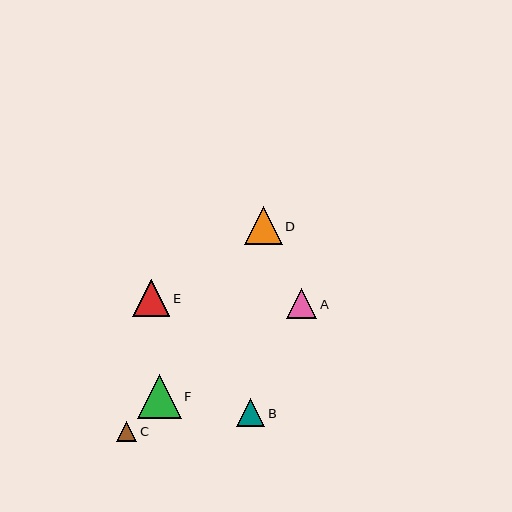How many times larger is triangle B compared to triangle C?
Triangle B is approximately 1.4 times the size of triangle C.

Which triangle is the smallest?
Triangle C is the smallest with a size of approximately 20 pixels.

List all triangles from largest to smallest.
From largest to smallest: F, D, E, A, B, C.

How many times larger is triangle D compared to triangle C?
Triangle D is approximately 1.9 times the size of triangle C.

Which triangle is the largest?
Triangle F is the largest with a size of approximately 44 pixels.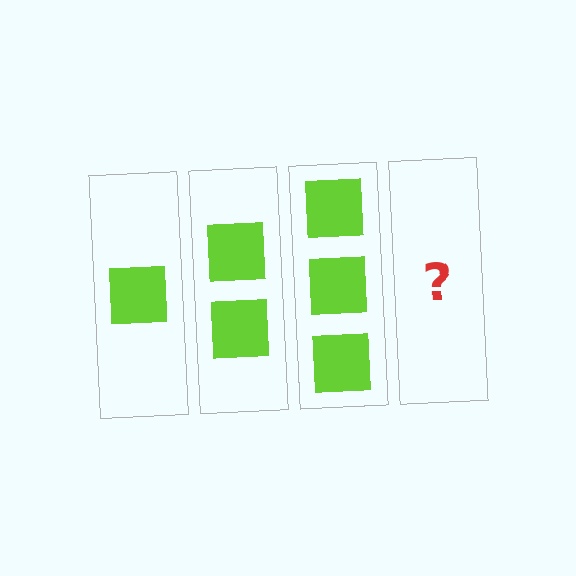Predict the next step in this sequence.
The next step is 4 squares.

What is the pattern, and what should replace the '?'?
The pattern is that each step adds one more square. The '?' should be 4 squares.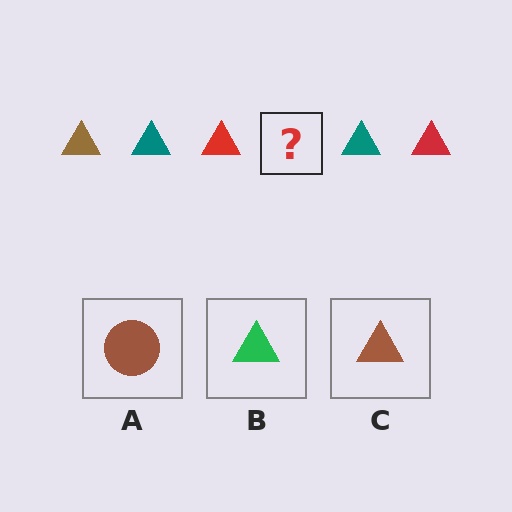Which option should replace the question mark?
Option C.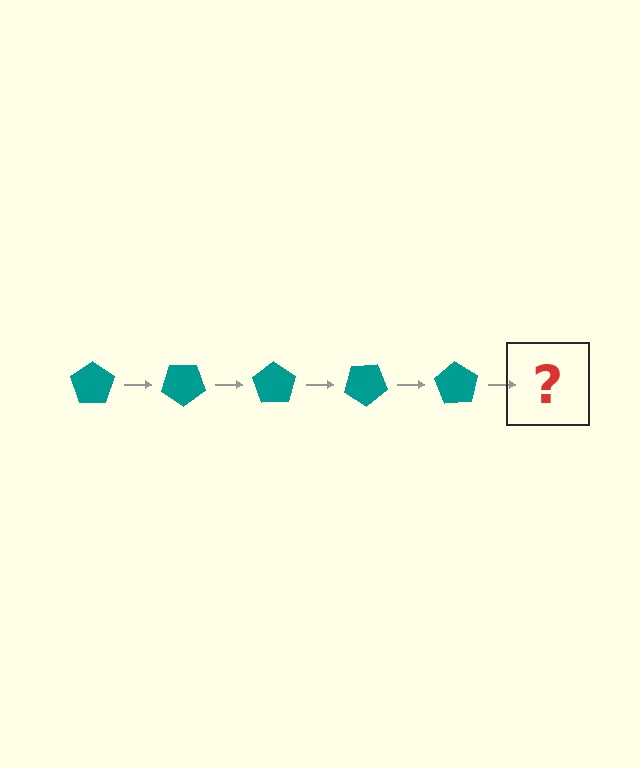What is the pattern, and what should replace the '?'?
The pattern is that the pentagon rotates 35 degrees each step. The '?' should be a teal pentagon rotated 175 degrees.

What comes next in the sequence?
The next element should be a teal pentagon rotated 175 degrees.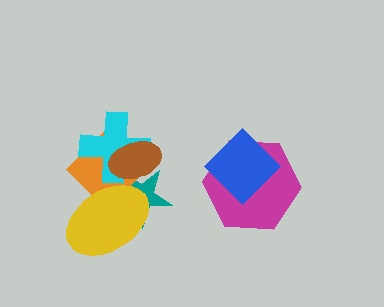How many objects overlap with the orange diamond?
4 objects overlap with the orange diamond.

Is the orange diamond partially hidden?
Yes, it is partially covered by another shape.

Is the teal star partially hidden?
Yes, it is partially covered by another shape.